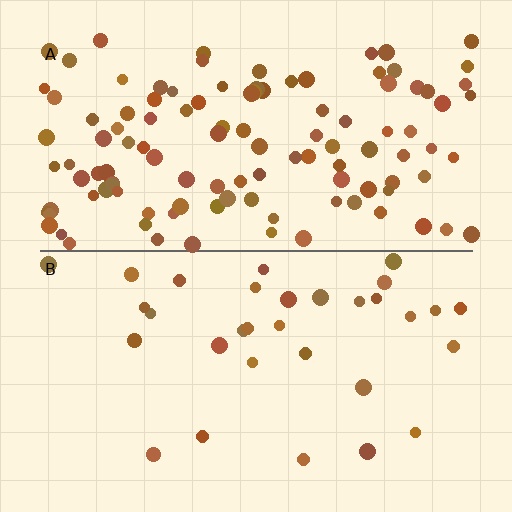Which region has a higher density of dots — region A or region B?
A (the top).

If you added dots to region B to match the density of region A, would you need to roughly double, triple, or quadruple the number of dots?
Approximately quadruple.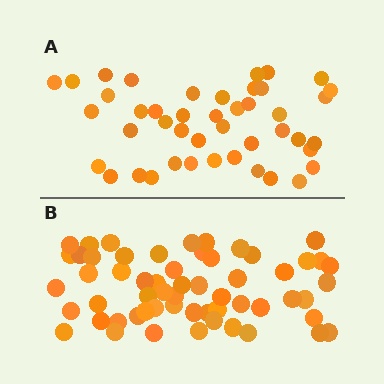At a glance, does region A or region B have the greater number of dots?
Region B (the bottom region) has more dots.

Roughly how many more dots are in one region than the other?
Region B has approximately 15 more dots than region A.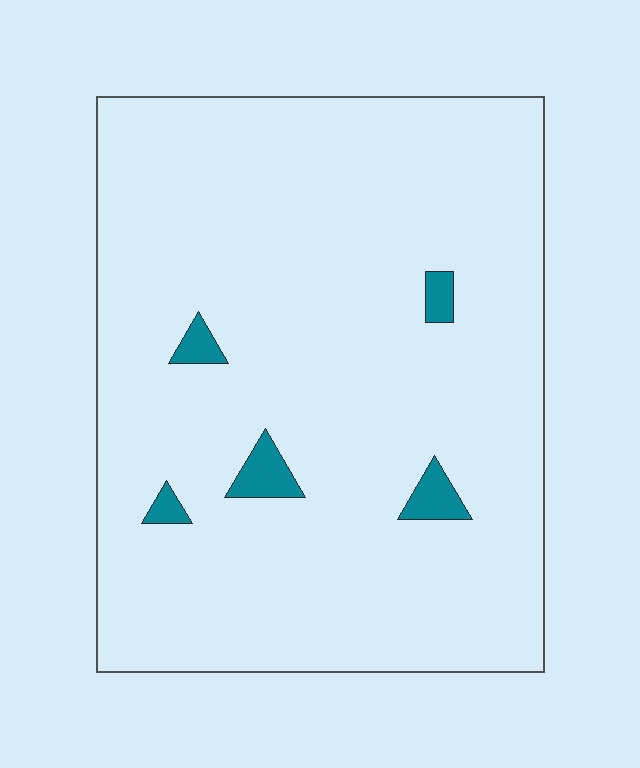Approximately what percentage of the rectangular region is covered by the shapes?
Approximately 5%.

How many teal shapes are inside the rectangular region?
5.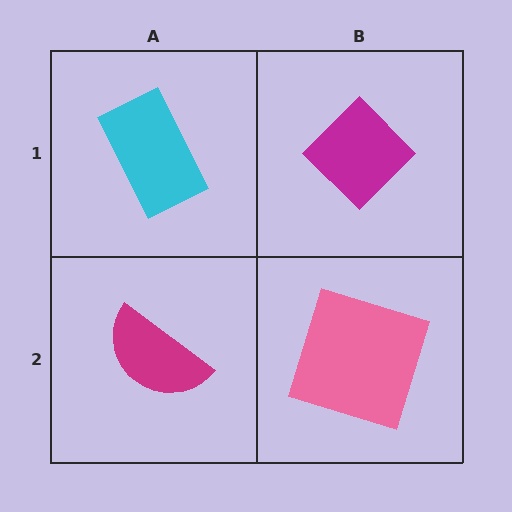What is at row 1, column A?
A cyan rectangle.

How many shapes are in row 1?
2 shapes.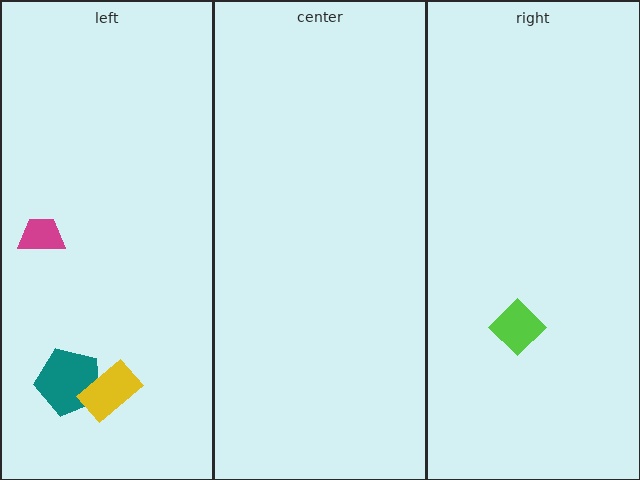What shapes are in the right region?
The lime diamond.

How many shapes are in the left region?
3.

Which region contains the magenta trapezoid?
The left region.